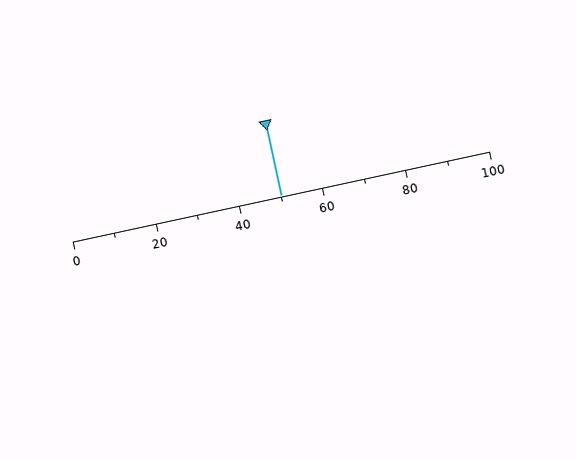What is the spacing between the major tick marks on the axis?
The major ticks are spaced 20 apart.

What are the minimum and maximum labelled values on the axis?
The axis runs from 0 to 100.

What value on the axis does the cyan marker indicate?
The marker indicates approximately 50.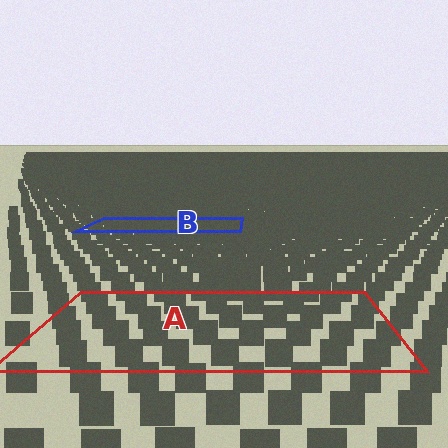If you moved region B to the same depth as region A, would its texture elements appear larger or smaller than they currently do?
They would appear larger. At a closer depth, the same texture elements are projected at a bigger on-screen size.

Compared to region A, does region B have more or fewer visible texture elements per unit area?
Region B has more texture elements per unit area — they are packed more densely because it is farther away.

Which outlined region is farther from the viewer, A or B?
Region B is farther from the viewer — the texture elements inside it appear smaller and more densely packed.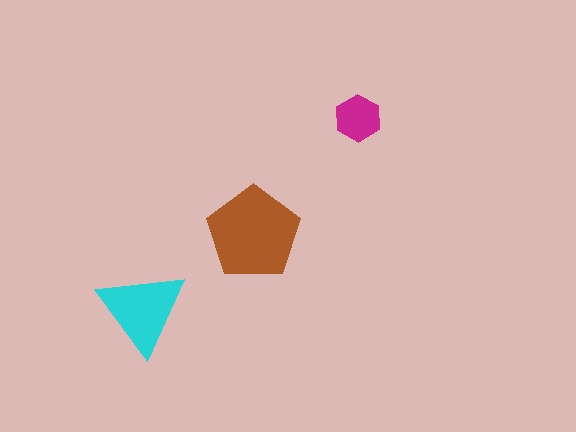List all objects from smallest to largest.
The magenta hexagon, the cyan triangle, the brown pentagon.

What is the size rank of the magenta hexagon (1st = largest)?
3rd.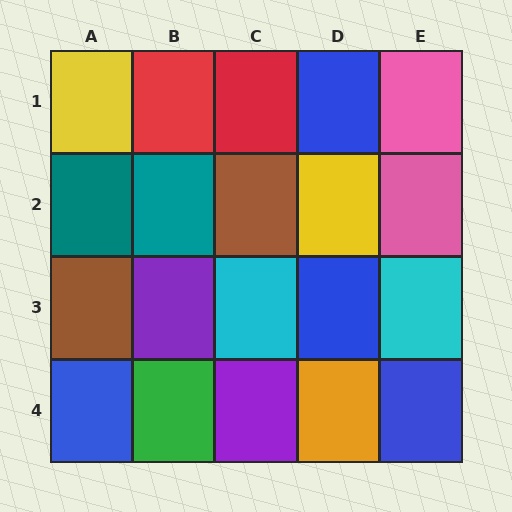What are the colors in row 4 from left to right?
Blue, green, purple, orange, blue.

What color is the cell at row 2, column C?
Brown.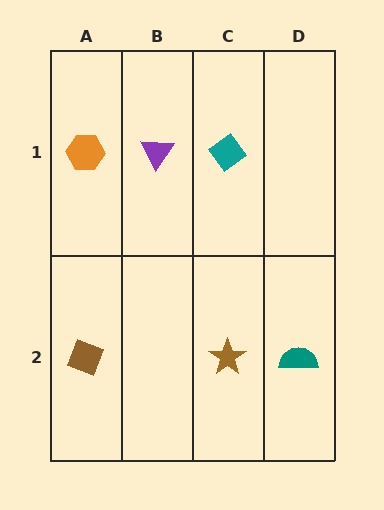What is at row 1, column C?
A teal diamond.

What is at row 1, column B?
A purple triangle.